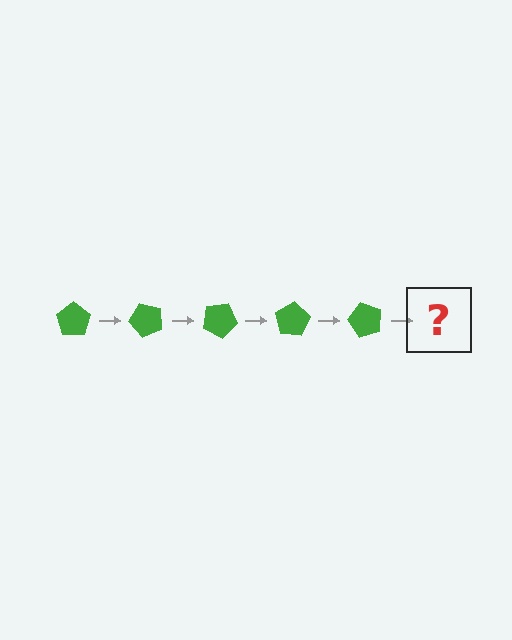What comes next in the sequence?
The next element should be a green pentagon rotated 250 degrees.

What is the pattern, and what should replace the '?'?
The pattern is that the pentagon rotates 50 degrees each step. The '?' should be a green pentagon rotated 250 degrees.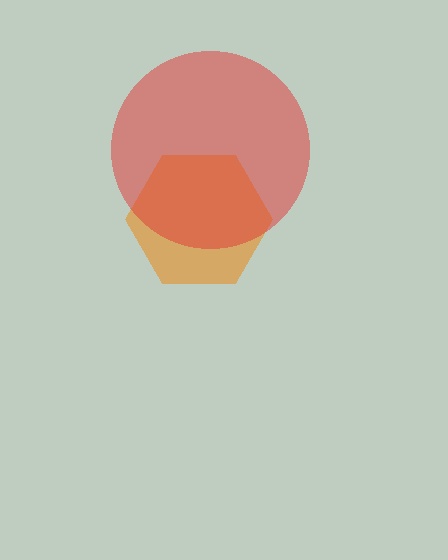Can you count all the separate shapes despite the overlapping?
Yes, there are 2 separate shapes.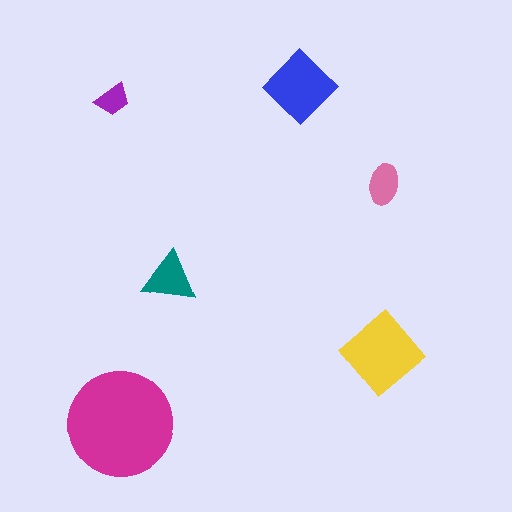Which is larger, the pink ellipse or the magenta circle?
The magenta circle.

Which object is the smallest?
The purple trapezoid.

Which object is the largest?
The magenta circle.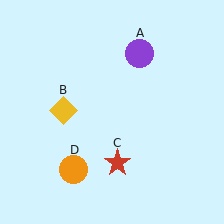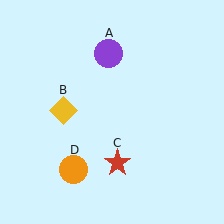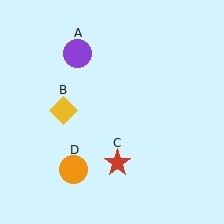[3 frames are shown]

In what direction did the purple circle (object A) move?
The purple circle (object A) moved left.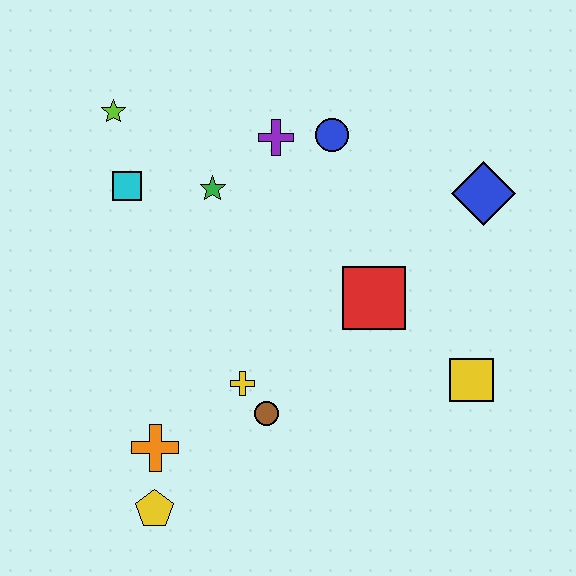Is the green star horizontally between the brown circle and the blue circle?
No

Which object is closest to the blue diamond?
The red square is closest to the blue diamond.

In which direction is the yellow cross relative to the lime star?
The yellow cross is below the lime star.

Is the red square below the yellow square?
No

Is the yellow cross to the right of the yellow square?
No